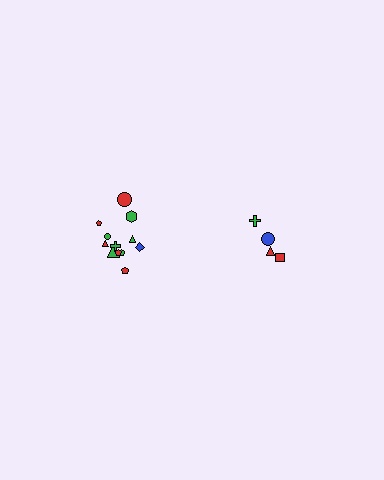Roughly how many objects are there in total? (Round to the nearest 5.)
Roughly 15 objects in total.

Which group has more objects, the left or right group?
The left group.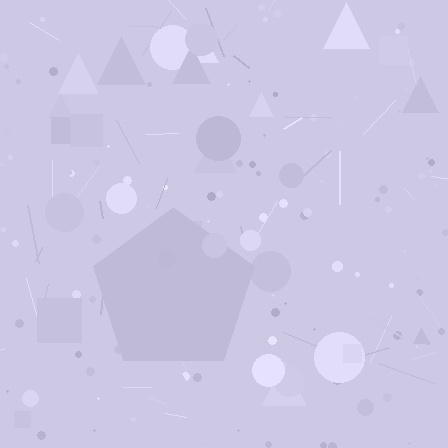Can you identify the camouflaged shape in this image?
The camouflaged shape is a pentagon.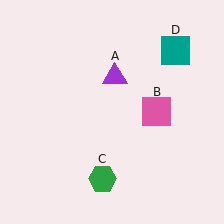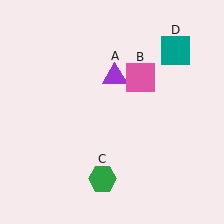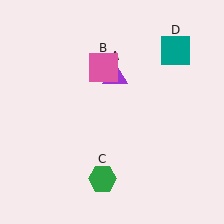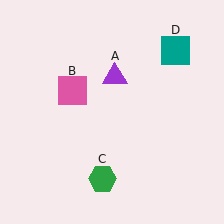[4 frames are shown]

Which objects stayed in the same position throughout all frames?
Purple triangle (object A) and green hexagon (object C) and teal square (object D) remained stationary.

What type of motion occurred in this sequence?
The pink square (object B) rotated counterclockwise around the center of the scene.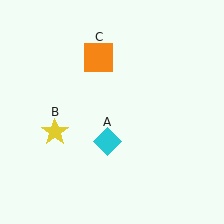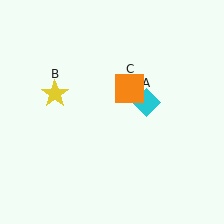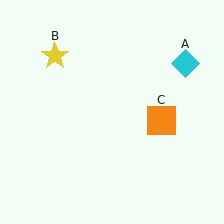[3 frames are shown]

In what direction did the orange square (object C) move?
The orange square (object C) moved down and to the right.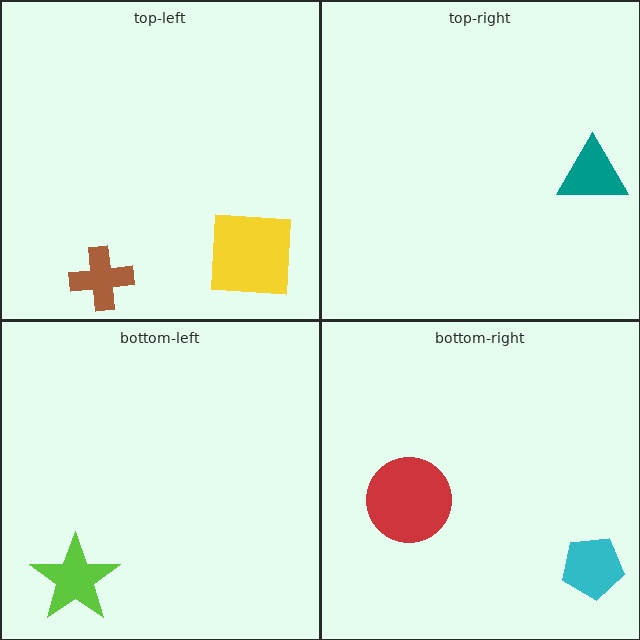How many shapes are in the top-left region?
2.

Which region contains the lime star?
The bottom-left region.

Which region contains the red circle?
The bottom-right region.